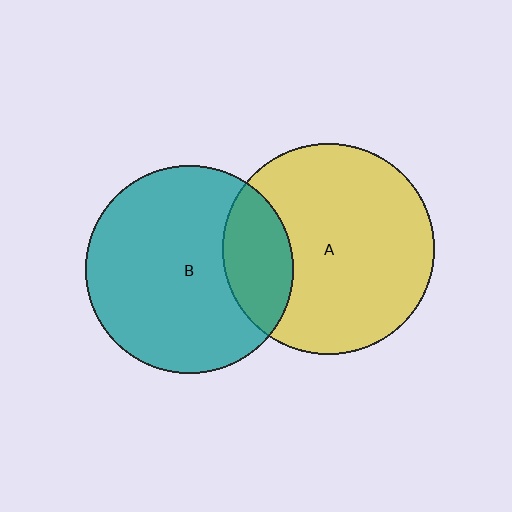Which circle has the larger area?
Circle A (yellow).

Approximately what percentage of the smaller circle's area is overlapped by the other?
Approximately 20%.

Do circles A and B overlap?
Yes.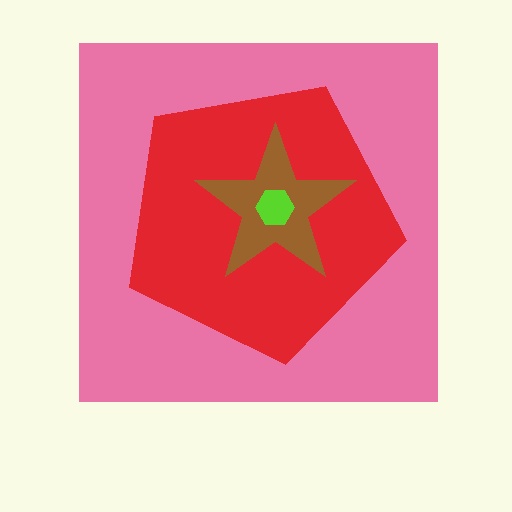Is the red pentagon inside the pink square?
Yes.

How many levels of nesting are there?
4.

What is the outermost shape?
The pink square.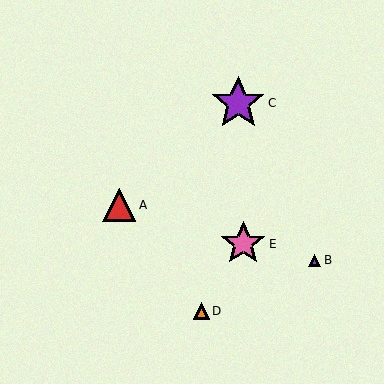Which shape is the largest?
The purple star (labeled C) is the largest.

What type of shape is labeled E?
Shape E is a pink star.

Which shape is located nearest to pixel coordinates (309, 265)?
The purple triangle (labeled B) at (315, 260) is nearest to that location.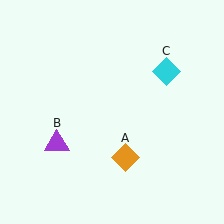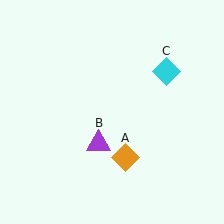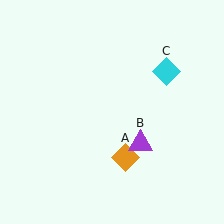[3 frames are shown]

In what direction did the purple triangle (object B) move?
The purple triangle (object B) moved right.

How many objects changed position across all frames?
1 object changed position: purple triangle (object B).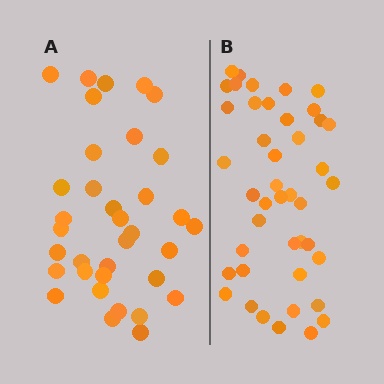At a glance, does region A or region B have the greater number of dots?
Region B (the right region) has more dots.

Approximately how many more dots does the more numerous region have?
Region B has roughly 8 or so more dots than region A.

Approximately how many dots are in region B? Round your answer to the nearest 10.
About 40 dots. (The exact count is 43, which rounds to 40.)